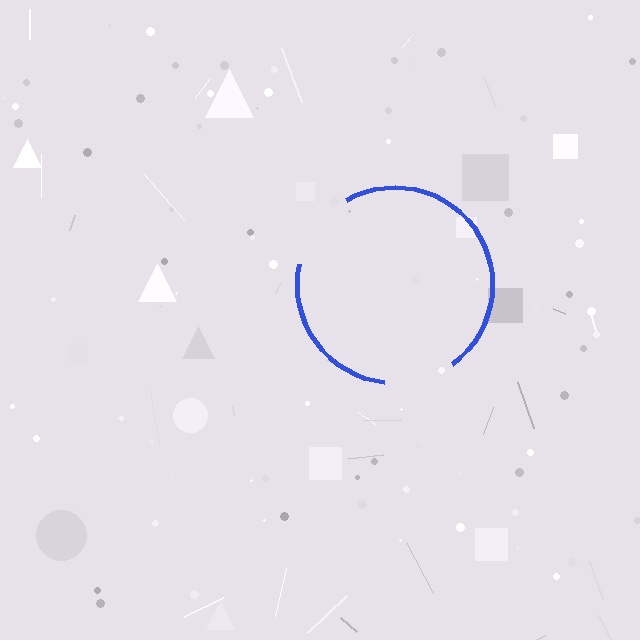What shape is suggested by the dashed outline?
The dashed outline suggests a circle.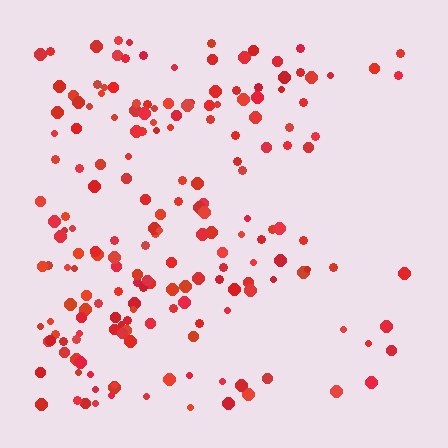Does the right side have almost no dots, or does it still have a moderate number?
Still a moderate number, just noticeably fewer than the left.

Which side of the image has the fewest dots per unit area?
The right.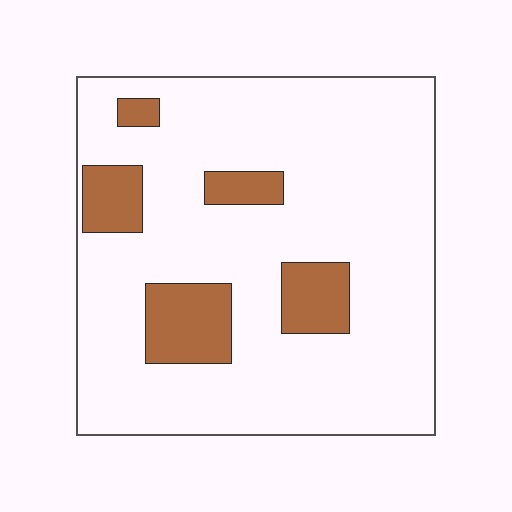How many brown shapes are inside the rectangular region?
5.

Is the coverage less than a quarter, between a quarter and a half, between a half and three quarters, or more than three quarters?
Less than a quarter.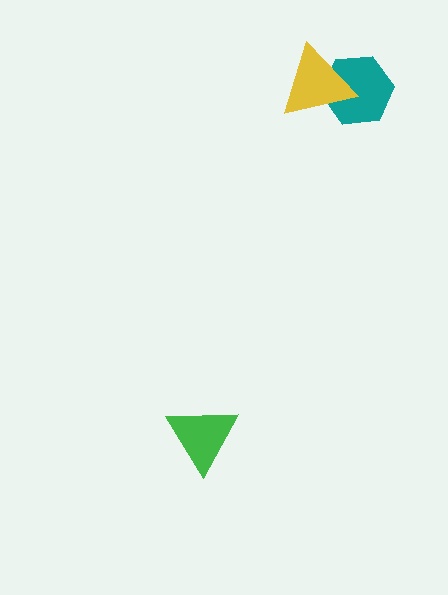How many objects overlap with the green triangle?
0 objects overlap with the green triangle.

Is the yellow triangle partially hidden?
No, no other shape covers it.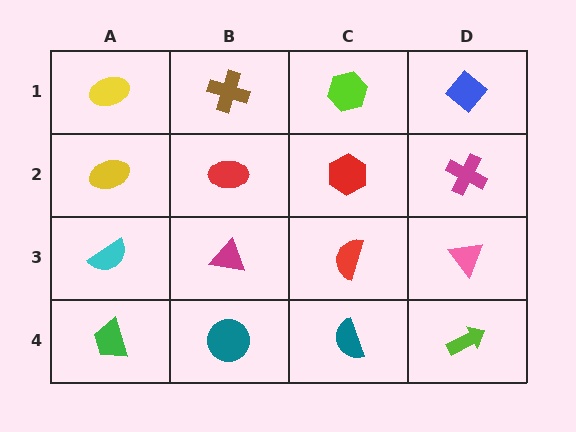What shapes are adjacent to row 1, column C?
A red hexagon (row 2, column C), a brown cross (row 1, column B), a blue diamond (row 1, column D).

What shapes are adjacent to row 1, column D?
A magenta cross (row 2, column D), a lime hexagon (row 1, column C).